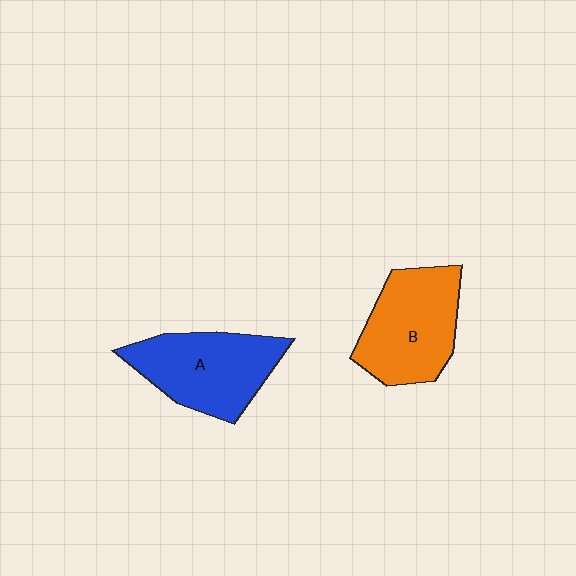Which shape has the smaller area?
Shape A (blue).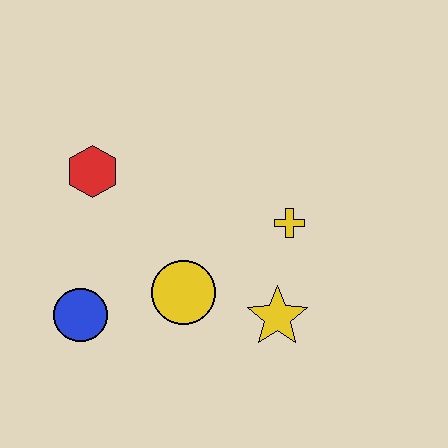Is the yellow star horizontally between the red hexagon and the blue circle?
No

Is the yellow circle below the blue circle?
No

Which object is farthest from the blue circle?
The yellow cross is farthest from the blue circle.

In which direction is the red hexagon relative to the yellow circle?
The red hexagon is above the yellow circle.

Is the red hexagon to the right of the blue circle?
Yes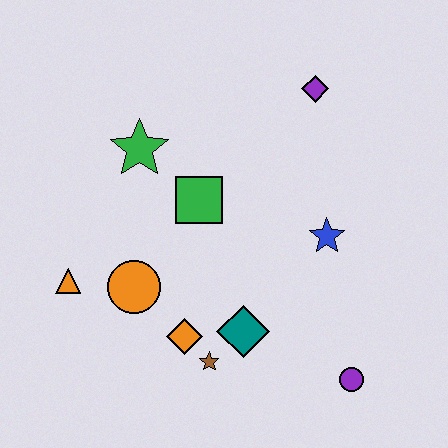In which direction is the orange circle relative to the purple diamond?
The orange circle is below the purple diamond.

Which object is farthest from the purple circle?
The green star is farthest from the purple circle.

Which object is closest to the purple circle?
The teal diamond is closest to the purple circle.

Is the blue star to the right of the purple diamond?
Yes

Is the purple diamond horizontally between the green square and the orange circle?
No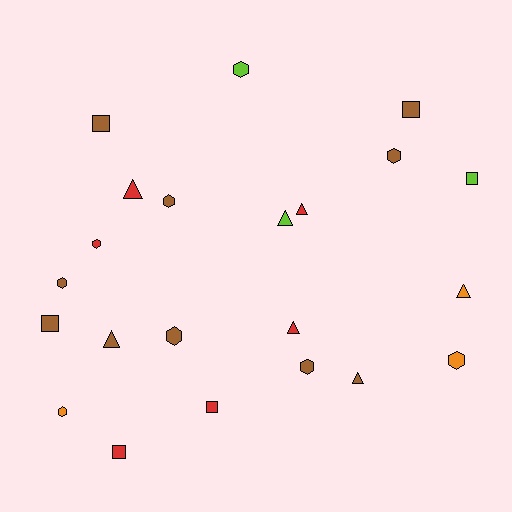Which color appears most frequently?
Brown, with 10 objects.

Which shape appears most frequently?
Hexagon, with 9 objects.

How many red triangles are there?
There are 3 red triangles.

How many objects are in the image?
There are 22 objects.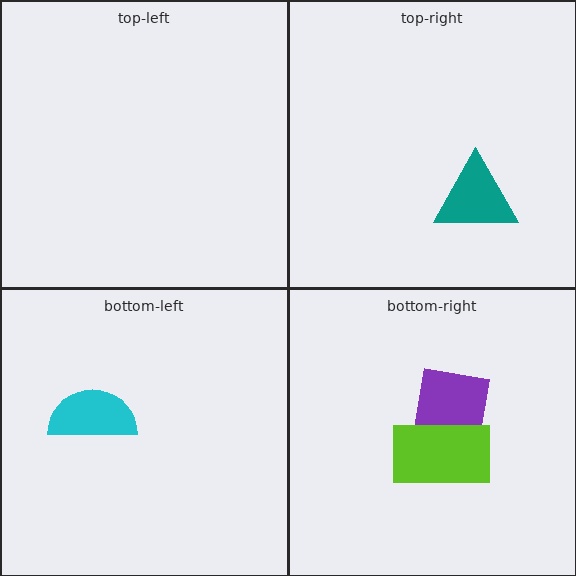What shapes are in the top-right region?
The teal triangle.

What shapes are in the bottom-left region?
The cyan semicircle.